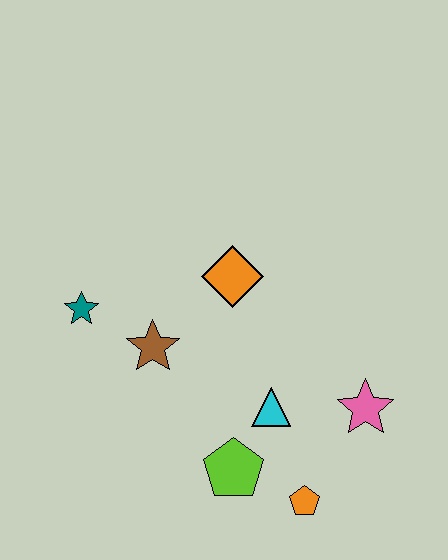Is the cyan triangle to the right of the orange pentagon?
No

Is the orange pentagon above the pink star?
No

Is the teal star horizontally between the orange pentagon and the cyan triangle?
No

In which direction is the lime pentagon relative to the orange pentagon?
The lime pentagon is to the left of the orange pentagon.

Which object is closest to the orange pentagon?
The lime pentagon is closest to the orange pentagon.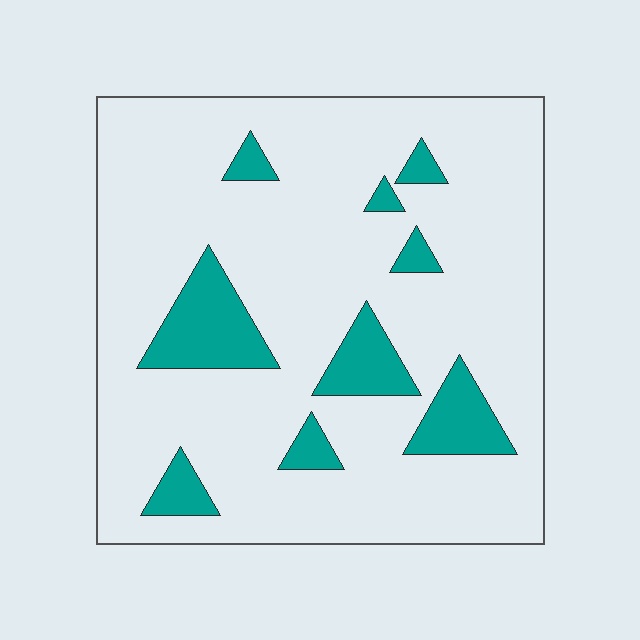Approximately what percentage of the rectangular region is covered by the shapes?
Approximately 15%.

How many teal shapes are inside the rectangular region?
9.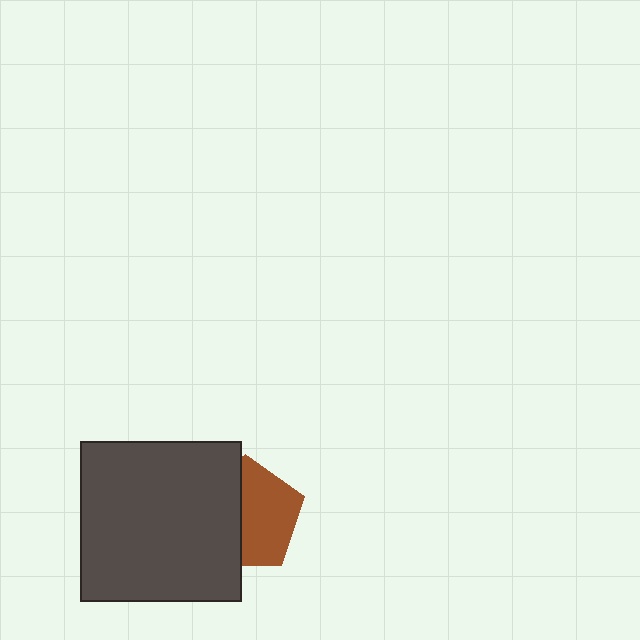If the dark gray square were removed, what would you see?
You would see the complete brown pentagon.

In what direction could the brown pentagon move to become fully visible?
The brown pentagon could move right. That would shift it out from behind the dark gray square entirely.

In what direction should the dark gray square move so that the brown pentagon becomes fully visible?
The dark gray square should move left. That is the shortest direction to clear the overlap and leave the brown pentagon fully visible.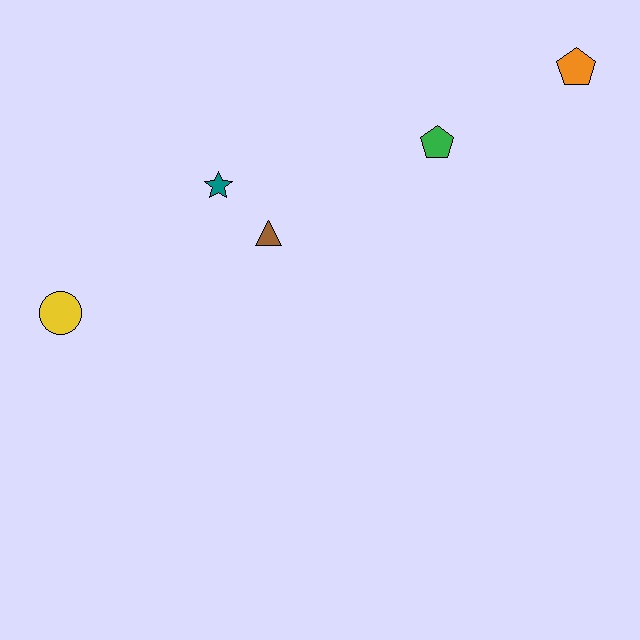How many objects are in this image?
There are 5 objects.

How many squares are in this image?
There are no squares.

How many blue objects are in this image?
There are no blue objects.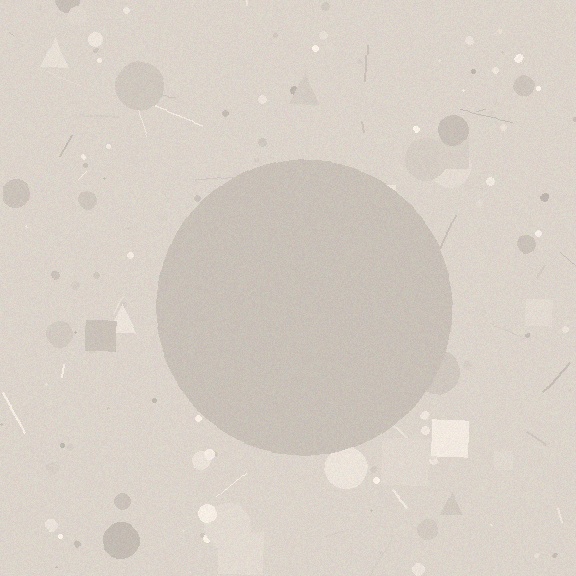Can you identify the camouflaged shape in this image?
The camouflaged shape is a circle.